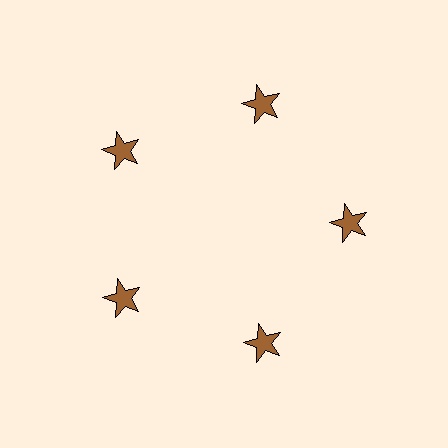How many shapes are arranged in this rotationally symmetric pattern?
There are 5 shapes, arranged in 5 groups of 1.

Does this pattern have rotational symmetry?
Yes, this pattern has 5-fold rotational symmetry. It looks the same after rotating 72 degrees around the center.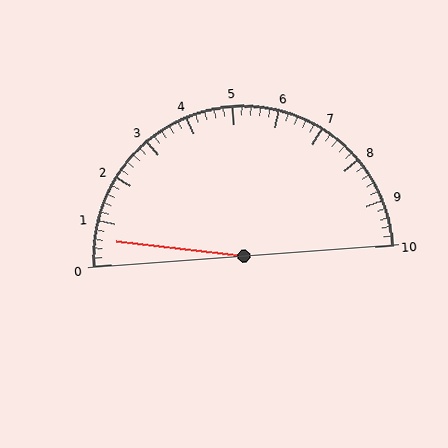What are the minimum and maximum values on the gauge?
The gauge ranges from 0 to 10.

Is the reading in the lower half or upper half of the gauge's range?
The reading is in the lower half of the range (0 to 10).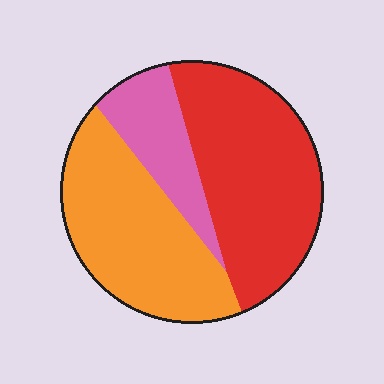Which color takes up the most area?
Red, at roughly 45%.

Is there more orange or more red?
Red.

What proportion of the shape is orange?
Orange covers about 40% of the shape.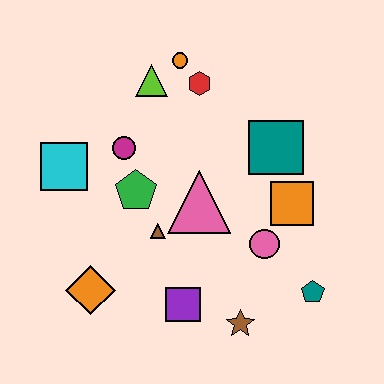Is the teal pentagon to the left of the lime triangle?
No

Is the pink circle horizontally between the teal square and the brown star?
Yes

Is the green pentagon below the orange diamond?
No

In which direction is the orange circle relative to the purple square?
The orange circle is above the purple square.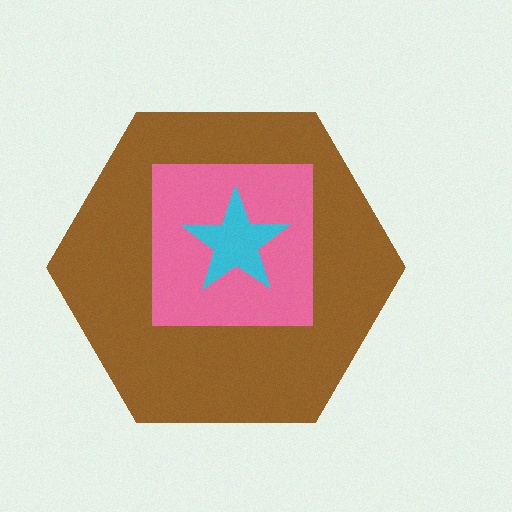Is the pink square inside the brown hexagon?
Yes.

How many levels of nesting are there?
3.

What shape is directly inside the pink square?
The cyan star.